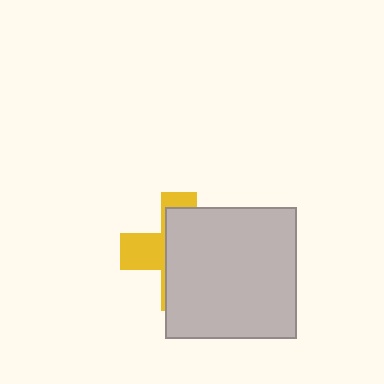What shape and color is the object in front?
The object in front is a light gray square.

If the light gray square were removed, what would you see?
You would see the complete yellow cross.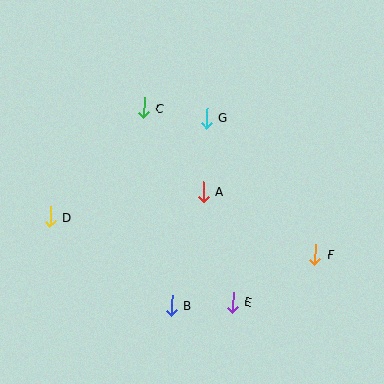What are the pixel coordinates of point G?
Point G is at (206, 118).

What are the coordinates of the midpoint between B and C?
The midpoint between B and C is at (158, 207).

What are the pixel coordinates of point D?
Point D is at (50, 217).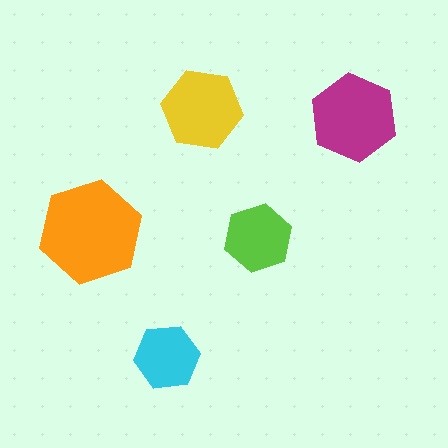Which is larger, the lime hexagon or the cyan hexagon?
The lime one.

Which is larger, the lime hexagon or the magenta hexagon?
The magenta one.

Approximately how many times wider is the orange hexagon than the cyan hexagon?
About 1.5 times wider.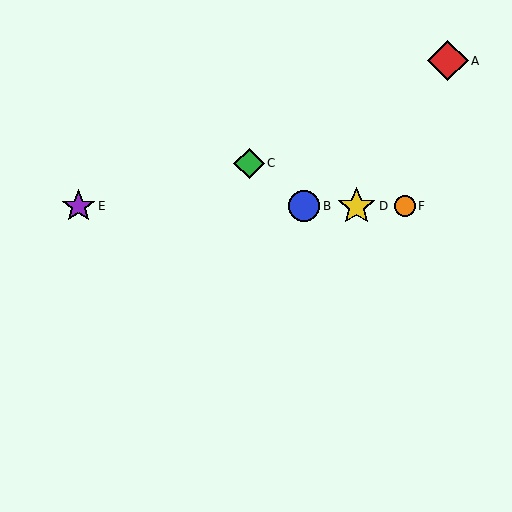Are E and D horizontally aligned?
Yes, both are at y≈206.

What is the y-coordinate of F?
Object F is at y≈206.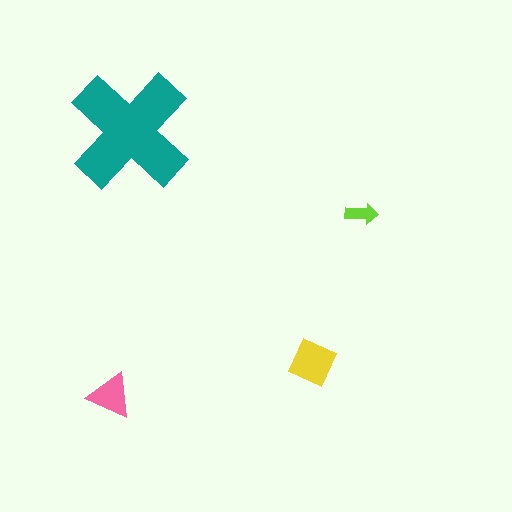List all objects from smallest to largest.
The lime arrow, the pink triangle, the yellow square, the teal cross.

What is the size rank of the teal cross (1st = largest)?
1st.